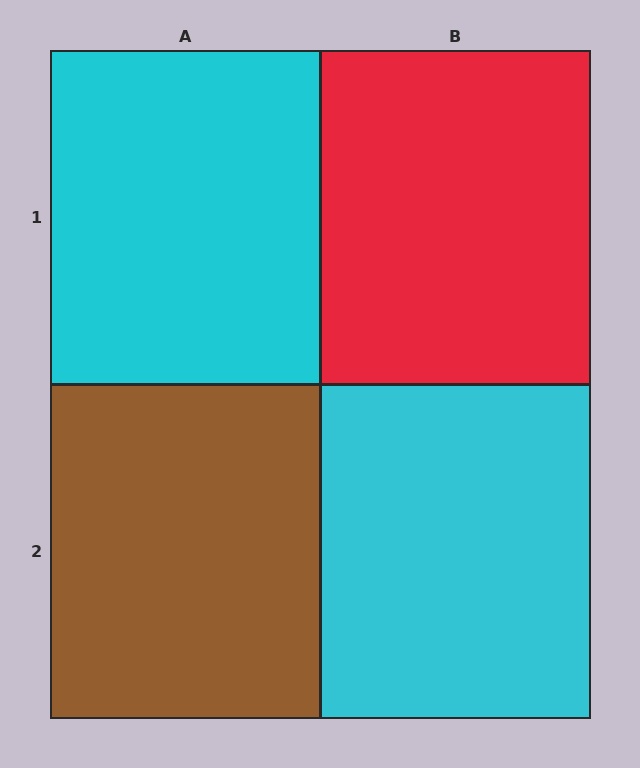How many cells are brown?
1 cell is brown.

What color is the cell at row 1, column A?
Cyan.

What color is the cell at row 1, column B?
Red.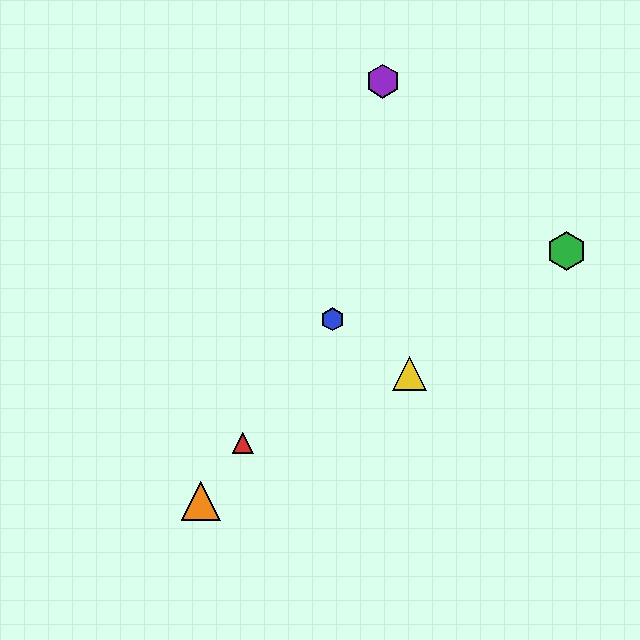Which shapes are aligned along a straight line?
The red triangle, the blue hexagon, the orange triangle are aligned along a straight line.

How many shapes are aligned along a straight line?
3 shapes (the red triangle, the blue hexagon, the orange triangle) are aligned along a straight line.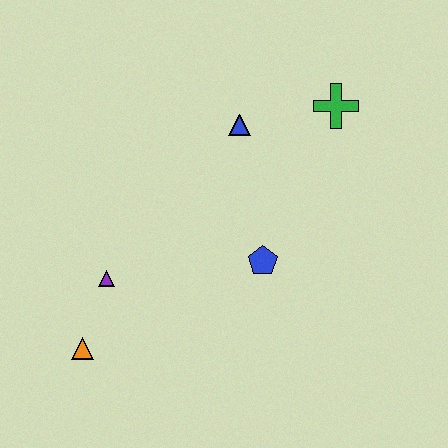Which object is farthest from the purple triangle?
The green cross is farthest from the purple triangle.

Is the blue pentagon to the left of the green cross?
Yes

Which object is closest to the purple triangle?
The orange triangle is closest to the purple triangle.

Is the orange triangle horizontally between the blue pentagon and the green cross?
No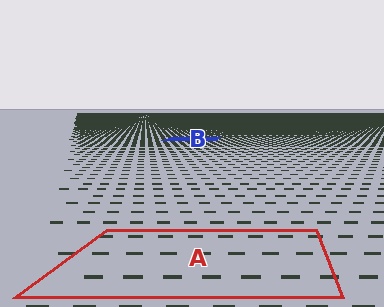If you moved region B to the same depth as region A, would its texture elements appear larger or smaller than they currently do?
They would appear larger. At a closer depth, the same texture elements are projected at a bigger on-screen size.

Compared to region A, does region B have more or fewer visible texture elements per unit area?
Region B has more texture elements per unit area — they are packed more densely because it is farther away.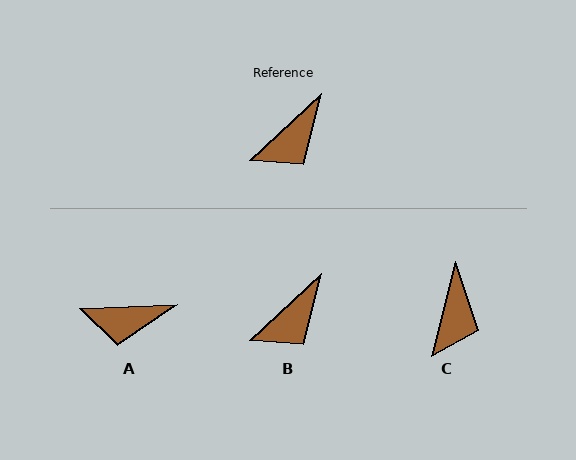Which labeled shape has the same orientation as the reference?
B.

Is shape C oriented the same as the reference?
No, it is off by about 33 degrees.